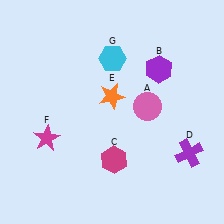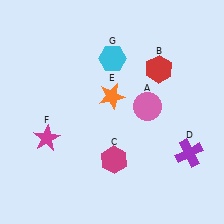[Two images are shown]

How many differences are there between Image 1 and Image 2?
There is 1 difference between the two images.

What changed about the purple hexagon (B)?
In Image 1, B is purple. In Image 2, it changed to red.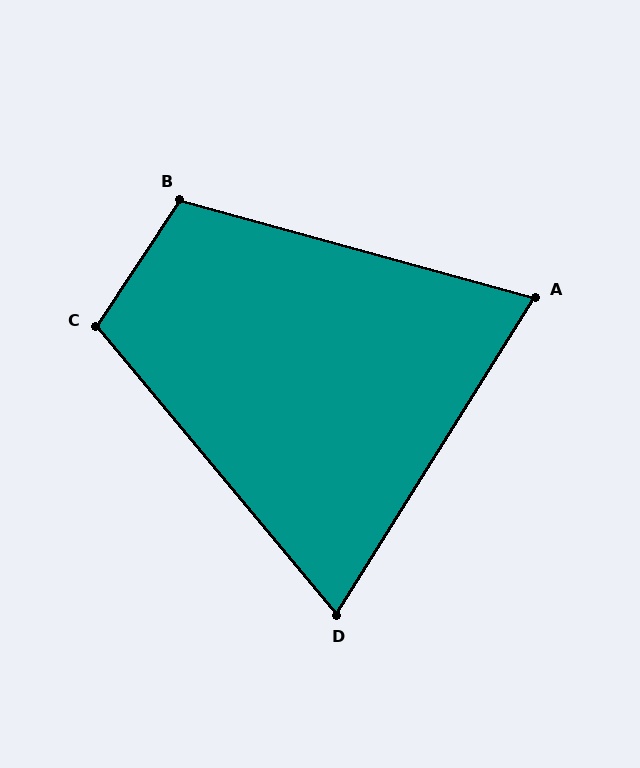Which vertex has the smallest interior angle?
D, at approximately 72 degrees.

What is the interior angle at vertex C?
Approximately 107 degrees (obtuse).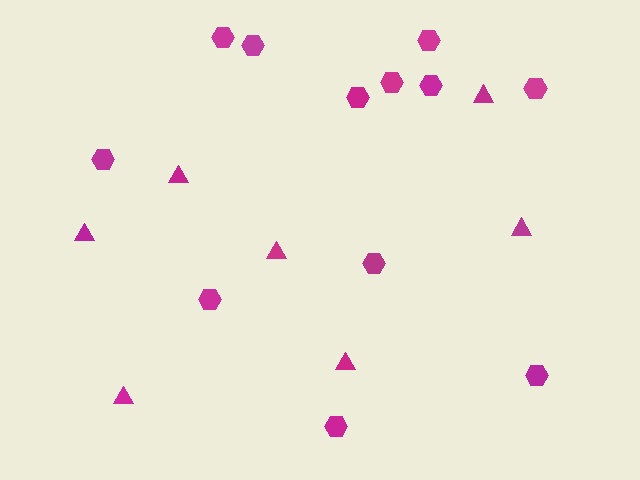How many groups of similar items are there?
There are 2 groups: one group of hexagons (12) and one group of triangles (7).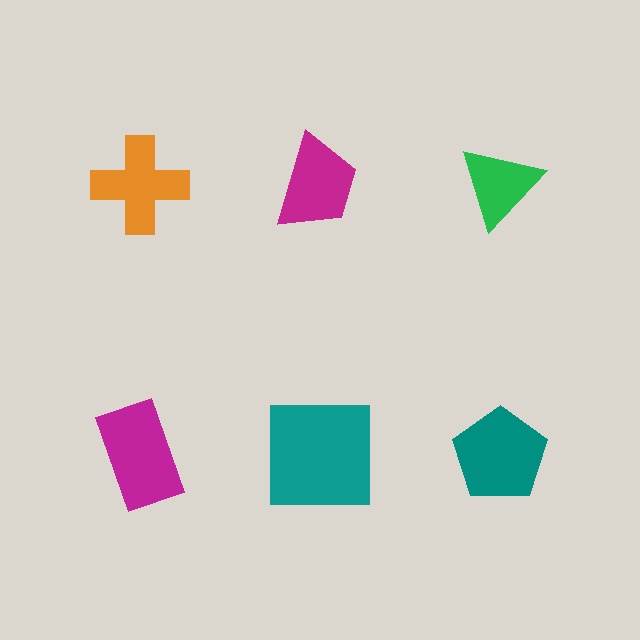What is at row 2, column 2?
A teal square.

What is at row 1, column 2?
A magenta trapezoid.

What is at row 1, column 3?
A green triangle.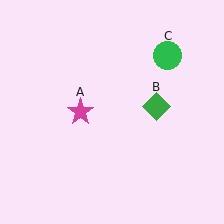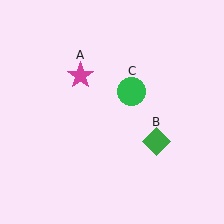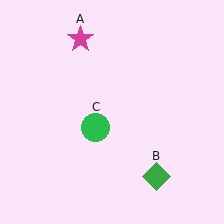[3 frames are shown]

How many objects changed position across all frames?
3 objects changed position: magenta star (object A), green diamond (object B), green circle (object C).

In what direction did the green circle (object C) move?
The green circle (object C) moved down and to the left.